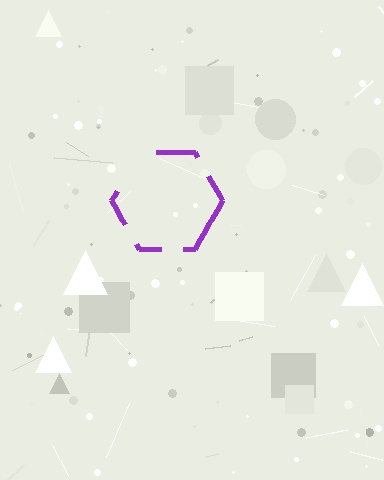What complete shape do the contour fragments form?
The contour fragments form a hexagon.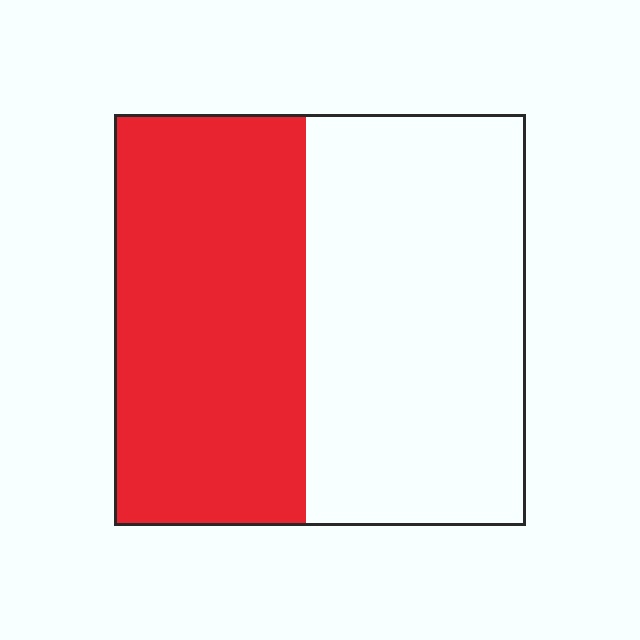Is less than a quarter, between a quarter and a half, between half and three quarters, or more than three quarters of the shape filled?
Between a quarter and a half.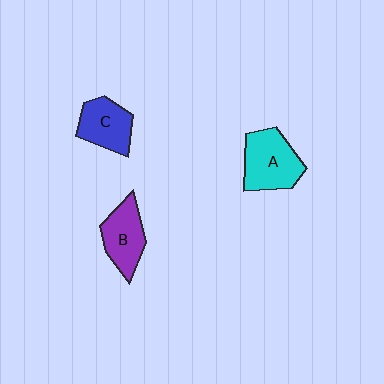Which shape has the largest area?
Shape A (cyan).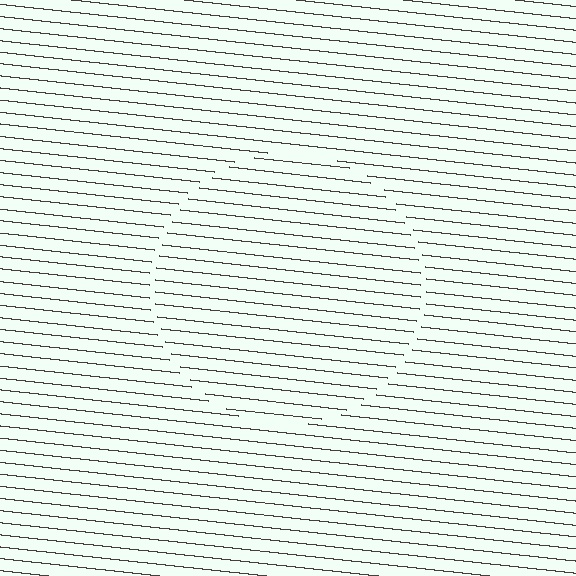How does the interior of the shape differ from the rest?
The interior of the shape contains the same grating, shifted by half a period — the contour is defined by the phase discontinuity where line-ends from the inner and outer gratings abut.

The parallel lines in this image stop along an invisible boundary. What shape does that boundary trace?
An illusory circle. The interior of the shape contains the same grating, shifted by half a period — the contour is defined by the phase discontinuity where line-ends from the inner and outer gratings abut.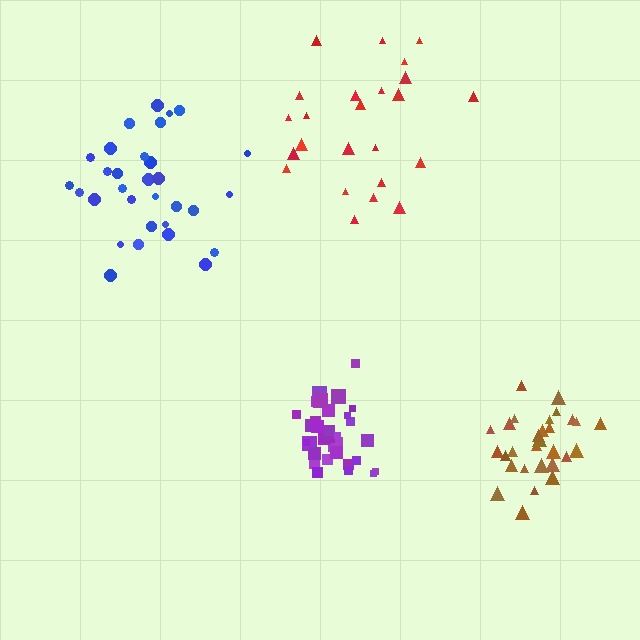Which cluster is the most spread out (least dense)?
Red.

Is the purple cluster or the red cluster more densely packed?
Purple.